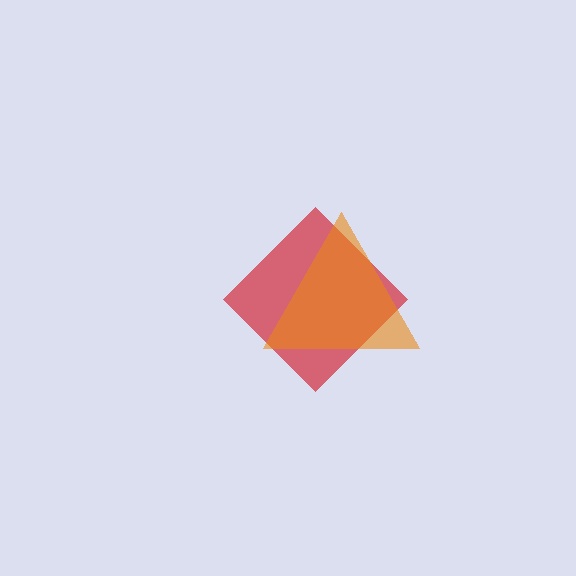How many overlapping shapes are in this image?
There are 2 overlapping shapes in the image.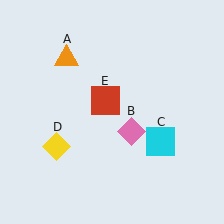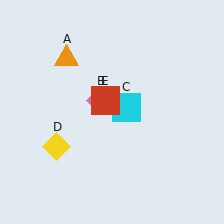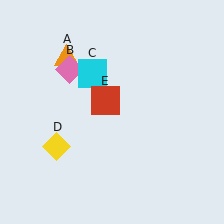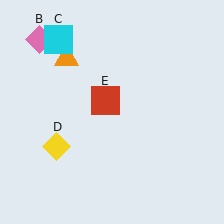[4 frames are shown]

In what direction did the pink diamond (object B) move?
The pink diamond (object B) moved up and to the left.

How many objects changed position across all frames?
2 objects changed position: pink diamond (object B), cyan square (object C).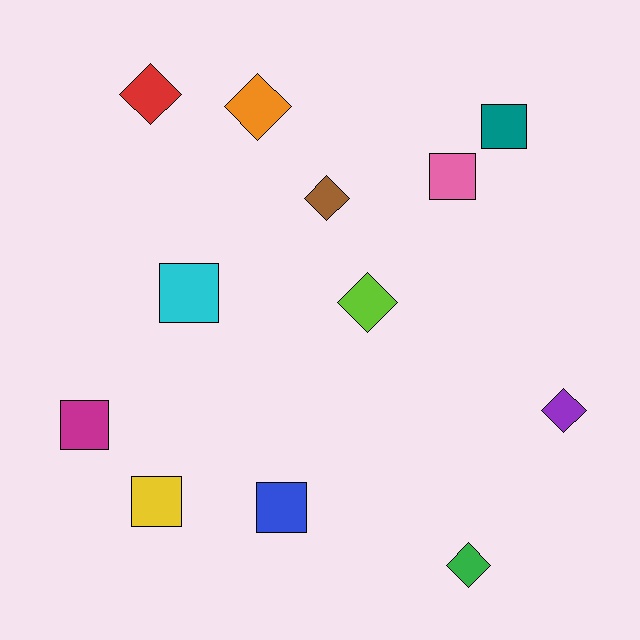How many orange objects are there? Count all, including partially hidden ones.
There is 1 orange object.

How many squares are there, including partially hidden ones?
There are 6 squares.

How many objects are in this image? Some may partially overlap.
There are 12 objects.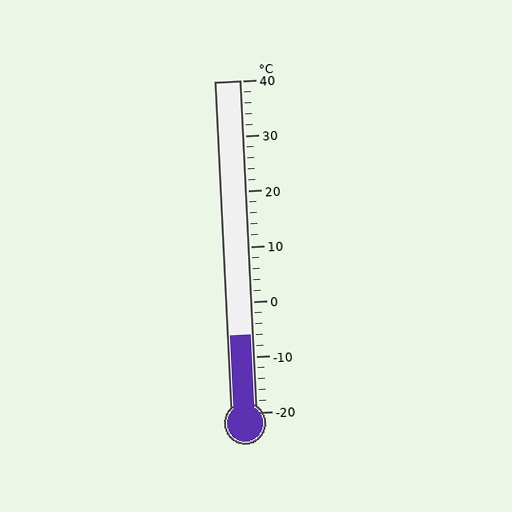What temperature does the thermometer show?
The thermometer shows approximately -6°C.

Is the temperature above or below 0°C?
The temperature is below 0°C.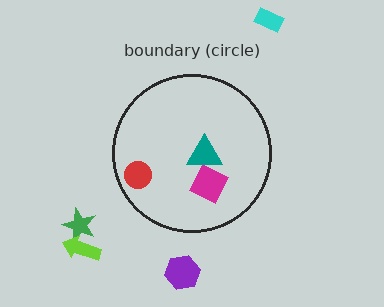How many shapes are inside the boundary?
3 inside, 4 outside.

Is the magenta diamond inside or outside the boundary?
Inside.